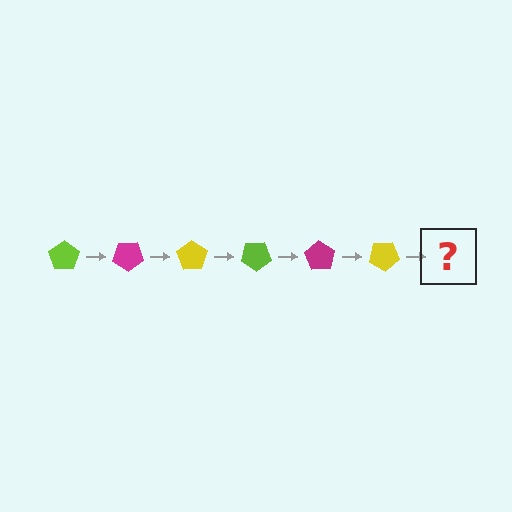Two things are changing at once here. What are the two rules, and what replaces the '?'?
The two rules are that it rotates 35 degrees each step and the color cycles through lime, magenta, and yellow. The '?' should be a lime pentagon, rotated 210 degrees from the start.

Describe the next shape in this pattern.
It should be a lime pentagon, rotated 210 degrees from the start.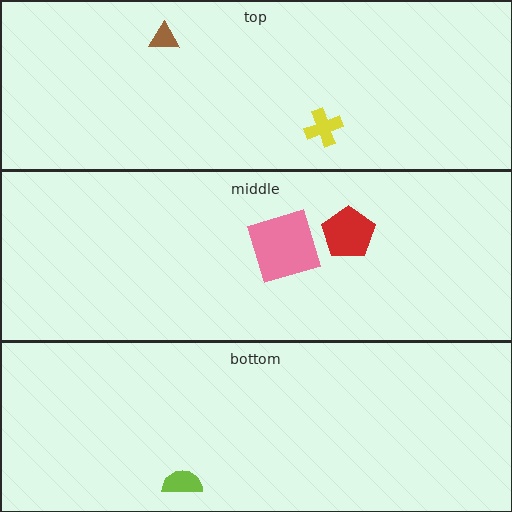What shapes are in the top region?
The brown triangle, the yellow cross.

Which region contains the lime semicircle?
The bottom region.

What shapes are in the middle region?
The pink square, the red pentagon.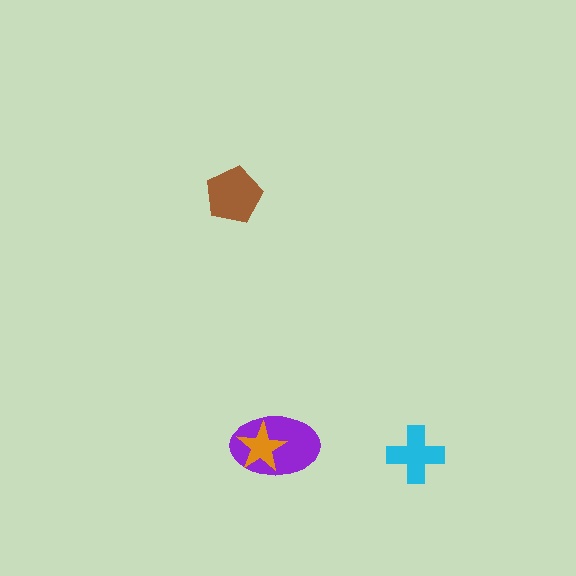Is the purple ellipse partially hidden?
Yes, it is partially covered by another shape.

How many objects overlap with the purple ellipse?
1 object overlaps with the purple ellipse.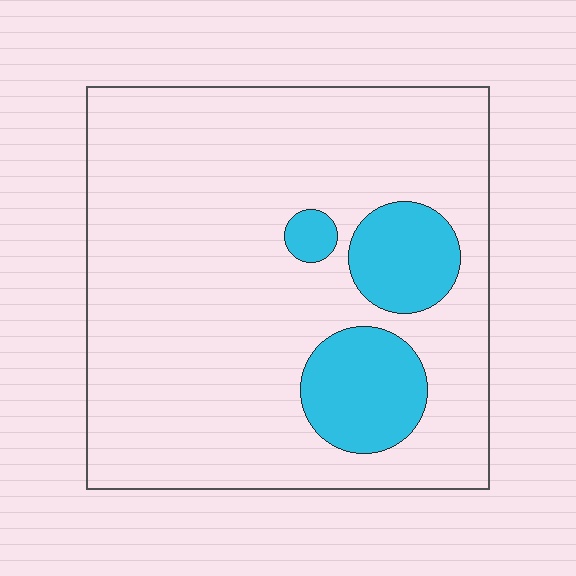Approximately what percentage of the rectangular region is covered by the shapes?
Approximately 15%.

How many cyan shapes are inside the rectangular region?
3.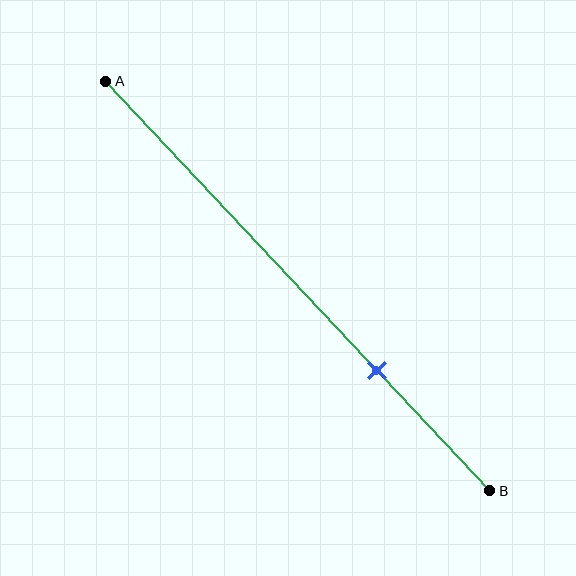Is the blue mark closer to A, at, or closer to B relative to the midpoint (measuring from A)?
The blue mark is closer to point B than the midpoint of segment AB.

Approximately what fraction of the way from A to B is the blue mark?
The blue mark is approximately 70% of the way from A to B.